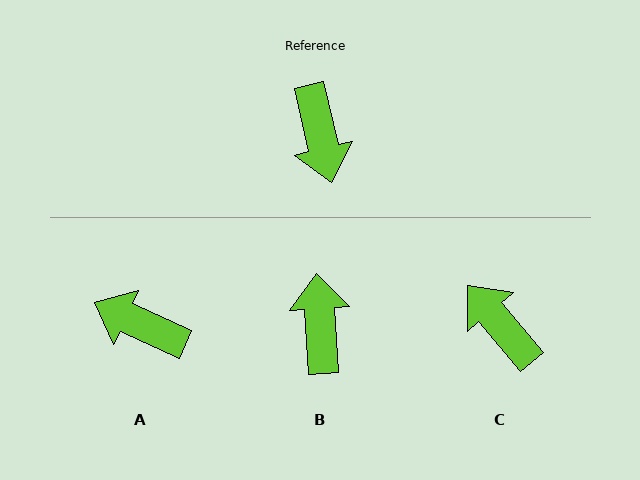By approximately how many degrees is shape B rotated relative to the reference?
Approximately 171 degrees counter-clockwise.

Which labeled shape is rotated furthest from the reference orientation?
B, about 171 degrees away.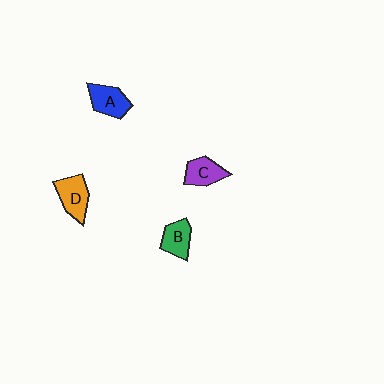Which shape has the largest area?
Shape D (orange).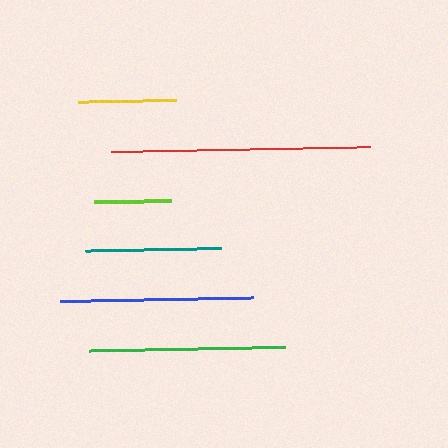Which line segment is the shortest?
The lime line is the shortest at approximately 78 pixels.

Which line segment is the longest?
The red line is the longest at approximately 259 pixels.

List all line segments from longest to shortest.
From longest to shortest: red, green, blue, teal, yellow, lime.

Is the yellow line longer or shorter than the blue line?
The blue line is longer than the yellow line.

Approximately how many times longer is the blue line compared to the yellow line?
The blue line is approximately 2.0 times the length of the yellow line.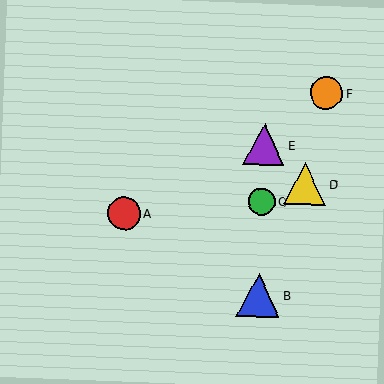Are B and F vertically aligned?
No, B is at x≈258 and F is at x≈326.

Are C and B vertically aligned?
Yes, both are at x≈262.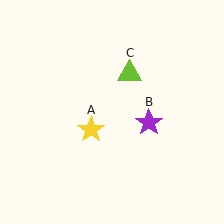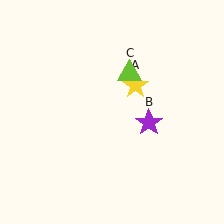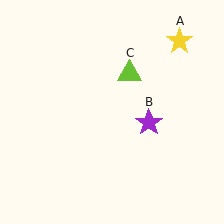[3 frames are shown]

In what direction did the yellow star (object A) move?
The yellow star (object A) moved up and to the right.